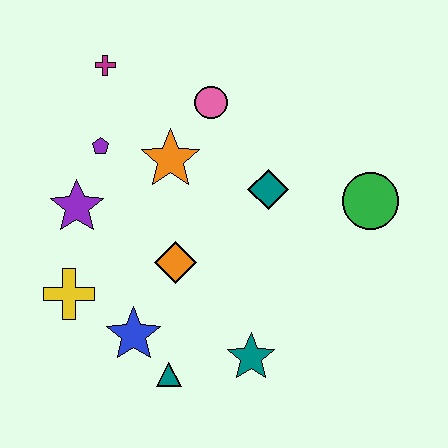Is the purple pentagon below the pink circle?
Yes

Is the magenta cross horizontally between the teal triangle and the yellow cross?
Yes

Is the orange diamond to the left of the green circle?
Yes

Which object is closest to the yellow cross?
The blue star is closest to the yellow cross.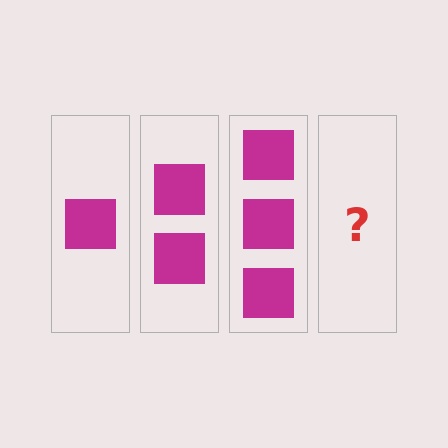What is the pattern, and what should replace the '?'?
The pattern is that each step adds one more square. The '?' should be 4 squares.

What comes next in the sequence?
The next element should be 4 squares.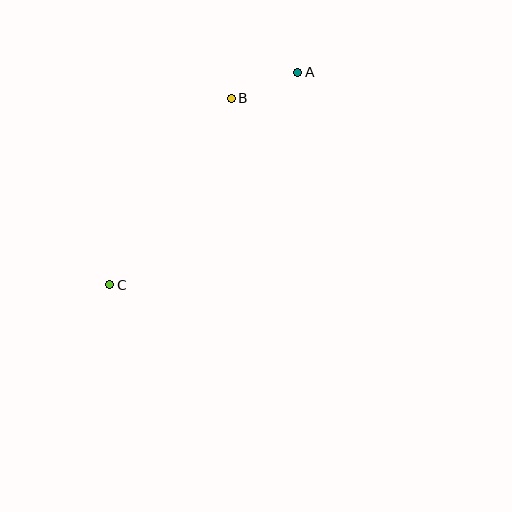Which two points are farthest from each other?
Points A and C are farthest from each other.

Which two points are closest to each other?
Points A and B are closest to each other.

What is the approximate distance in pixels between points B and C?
The distance between B and C is approximately 223 pixels.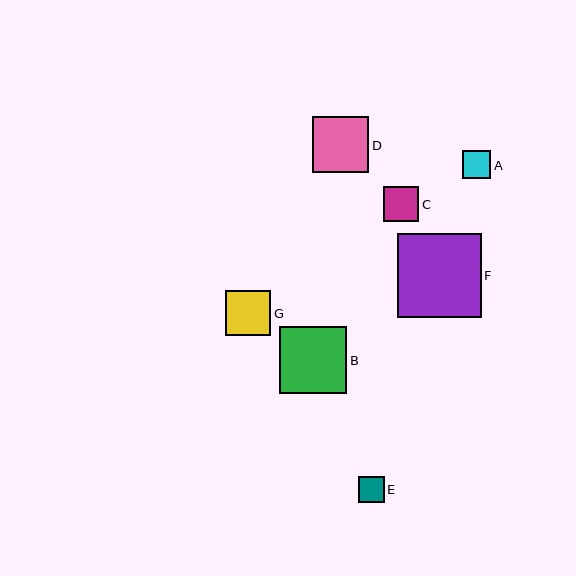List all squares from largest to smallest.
From largest to smallest: F, B, D, G, C, A, E.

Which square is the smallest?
Square E is the smallest with a size of approximately 26 pixels.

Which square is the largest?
Square F is the largest with a size of approximately 84 pixels.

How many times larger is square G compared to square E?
Square G is approximately 1.7 times the size of square E.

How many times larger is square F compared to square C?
Square F is approximately 2.4 times the size of square C.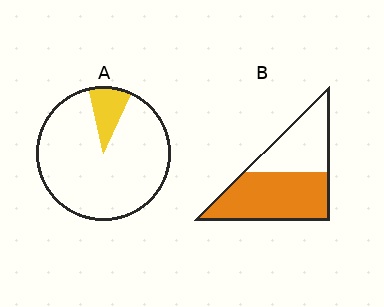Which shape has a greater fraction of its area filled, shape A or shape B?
Shape B.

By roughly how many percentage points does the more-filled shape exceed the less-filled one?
By roughly 50 percentage points (B over A).